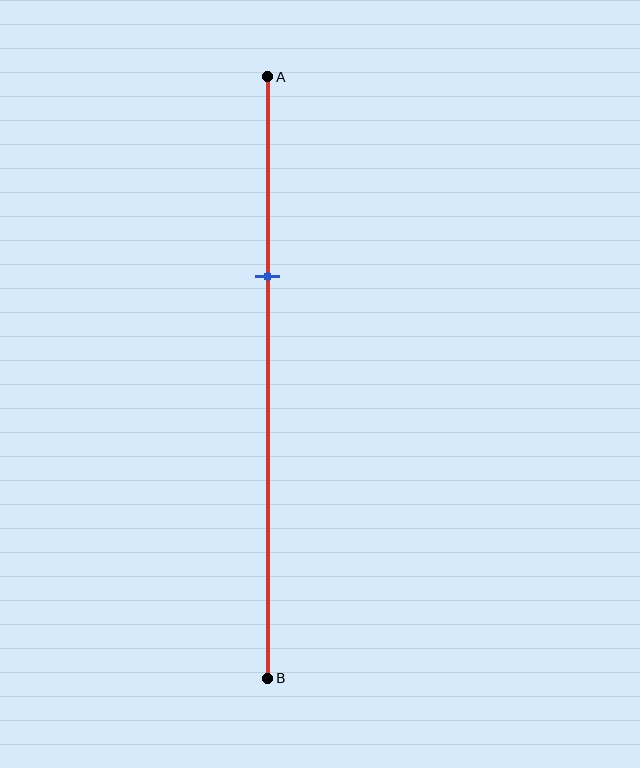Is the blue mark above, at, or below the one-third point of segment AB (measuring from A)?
The blue mark is approximately at the one-third point of segment AB.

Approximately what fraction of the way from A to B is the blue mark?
The blue mark is approximately 35% of the way from A to B.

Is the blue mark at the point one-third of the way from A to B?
Yes, the mark is approximately at the one-third point.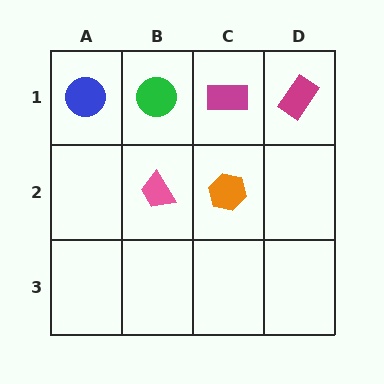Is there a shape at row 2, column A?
No, that cell is empty.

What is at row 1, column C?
A magenta rectangle.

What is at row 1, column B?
A green circle.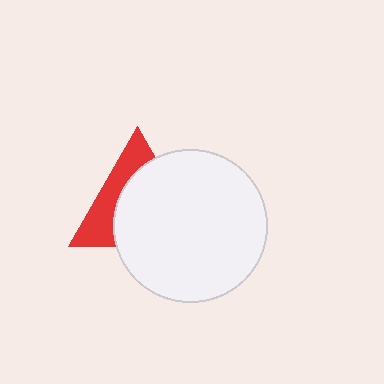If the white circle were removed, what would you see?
You would see the complete red triangle.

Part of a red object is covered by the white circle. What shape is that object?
It is a triangle.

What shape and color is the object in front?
The object in front is a white circle.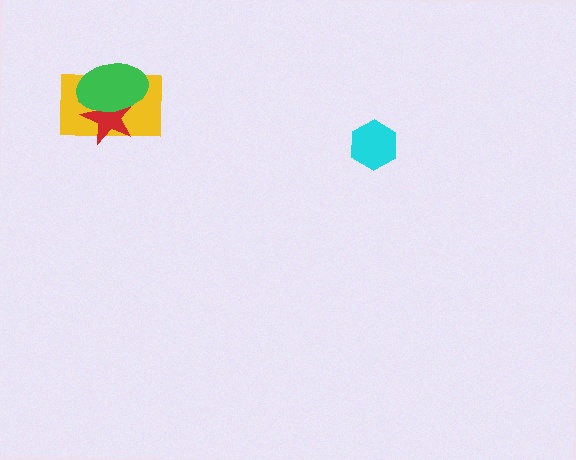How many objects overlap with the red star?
2 objects overlap with the red star.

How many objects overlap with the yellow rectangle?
2 objects overlap with the yellow rectangle.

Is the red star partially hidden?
Yes, it is partially covered by another shape.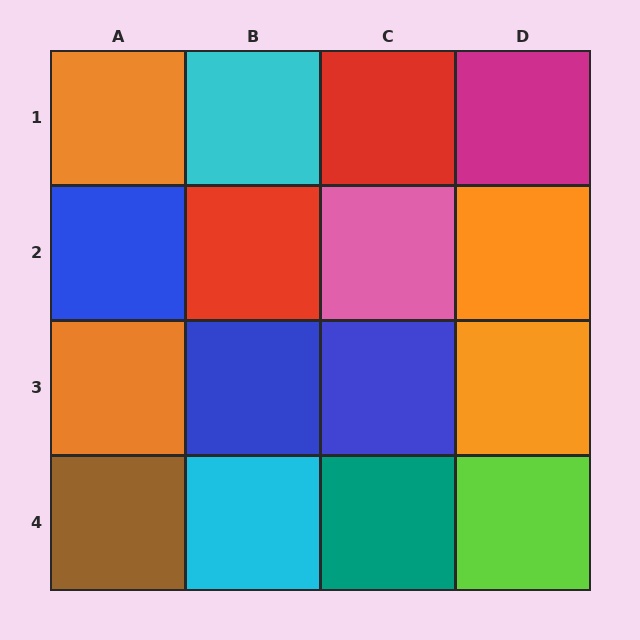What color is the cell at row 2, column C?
Pink.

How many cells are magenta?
1 cell is magenta.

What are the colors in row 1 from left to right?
Orange, cyan, red, magenta.